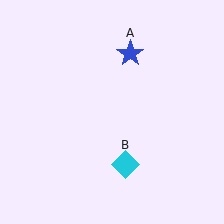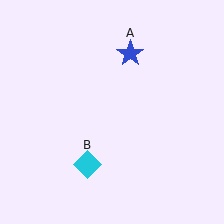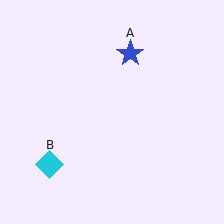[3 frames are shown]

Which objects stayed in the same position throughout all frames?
Blue star (object A) remained stationary.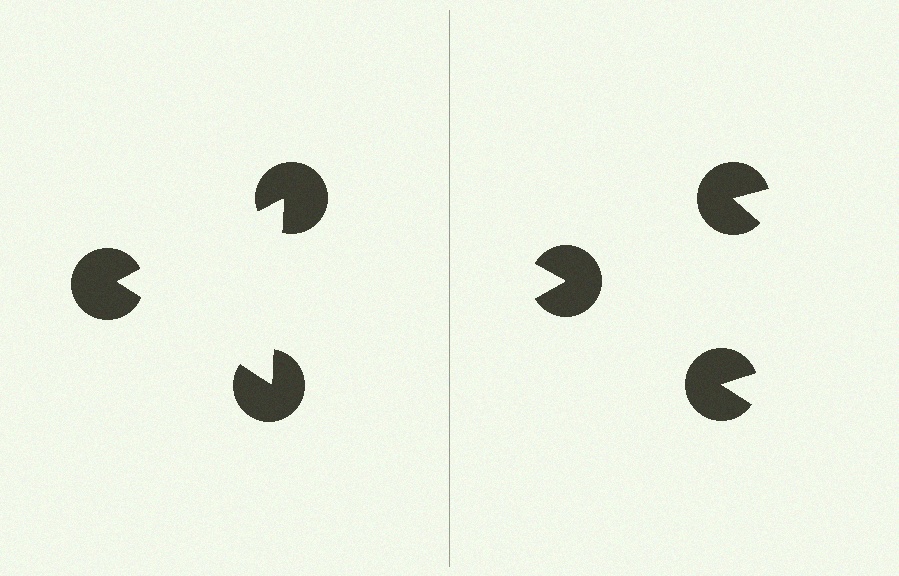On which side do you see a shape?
An illusory triangle appears on the left side. On the right side the wedge cuts are rotated, so no coherent shape forms.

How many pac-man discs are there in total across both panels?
6 — 3 on each side.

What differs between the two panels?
The pac-man discs are positioned identically on both sides; only the wedge orientations differ. On the left they align to a triangle; on the right they are misaligned.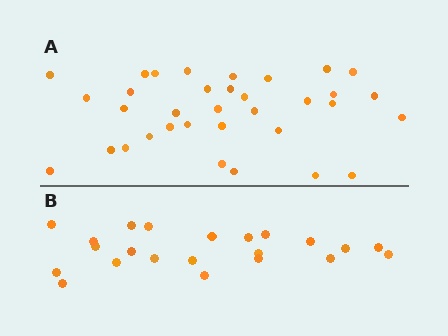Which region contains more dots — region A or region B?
Region A (the top region) has more dots.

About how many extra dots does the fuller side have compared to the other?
Region A has roughly 12 or so more dots than region B.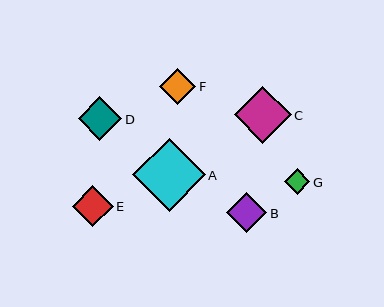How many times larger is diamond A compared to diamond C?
Diamond A is approximately 1.3 times the size of diamond C.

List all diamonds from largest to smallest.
From largest to smallest: A, C, D, E, B, F, G.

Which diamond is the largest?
Diamond A is the largest with a size of approximately 72 pixels.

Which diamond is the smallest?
Diamond G is the smallest with a size of approximately 25 pixels.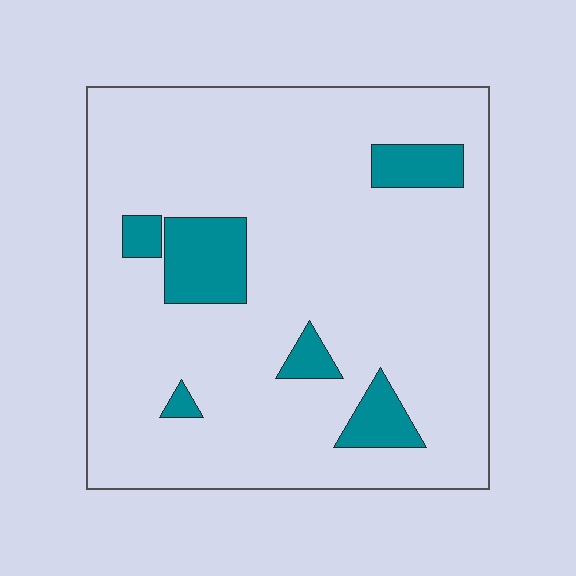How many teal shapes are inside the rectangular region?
6.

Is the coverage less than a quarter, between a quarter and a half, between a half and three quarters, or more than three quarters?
Less than a quarter.